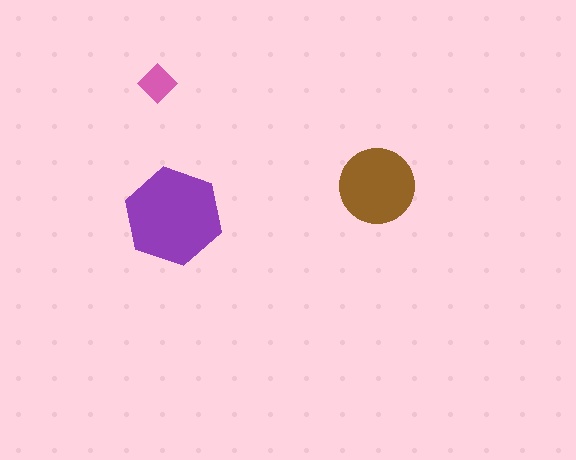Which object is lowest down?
The purple hexagon is bottommost.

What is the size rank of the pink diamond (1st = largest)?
3rd.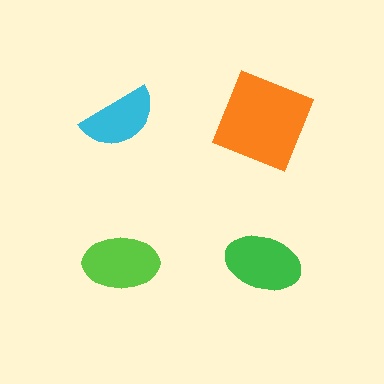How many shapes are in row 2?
2 shapes.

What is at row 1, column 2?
An orange square.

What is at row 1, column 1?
A cyan semicircle.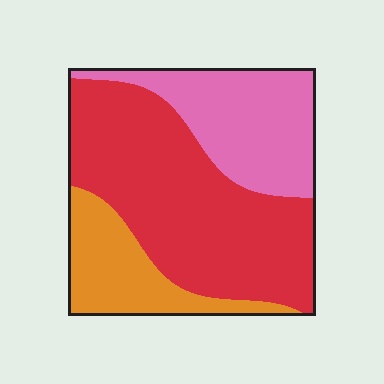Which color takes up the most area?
Red, at roughly 55%.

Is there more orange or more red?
Red.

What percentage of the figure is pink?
Pink takes up about one quarter (1/4) of the figure.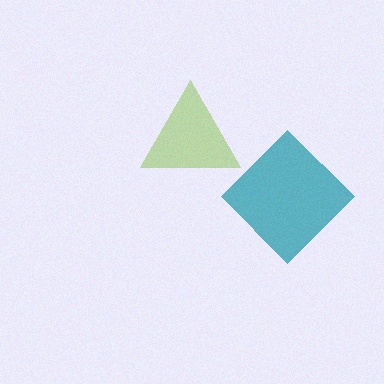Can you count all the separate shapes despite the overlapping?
Yes, there are 2 separate shapes.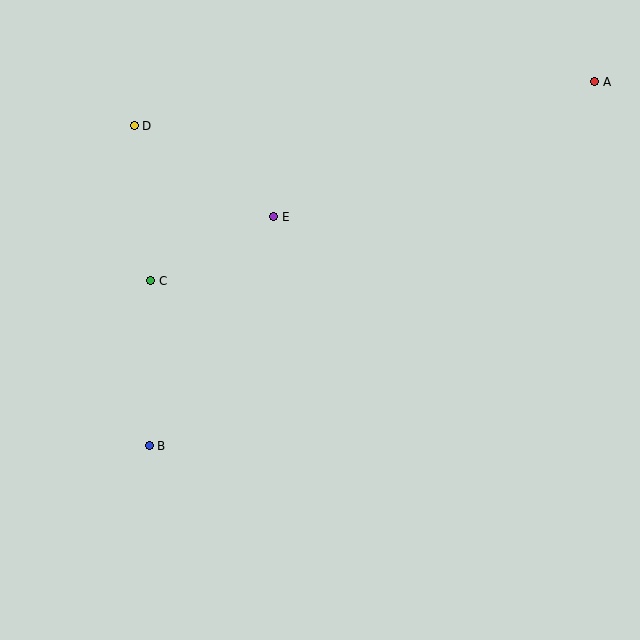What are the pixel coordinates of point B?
Point B is at (149, 446).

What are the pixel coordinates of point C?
Point C is at (151, 281).